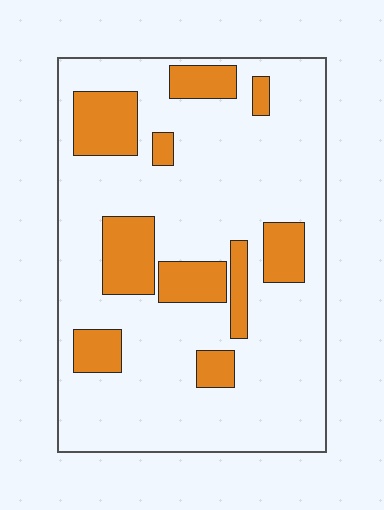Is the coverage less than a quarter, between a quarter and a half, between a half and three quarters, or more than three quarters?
Less than a quarter.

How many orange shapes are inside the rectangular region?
10.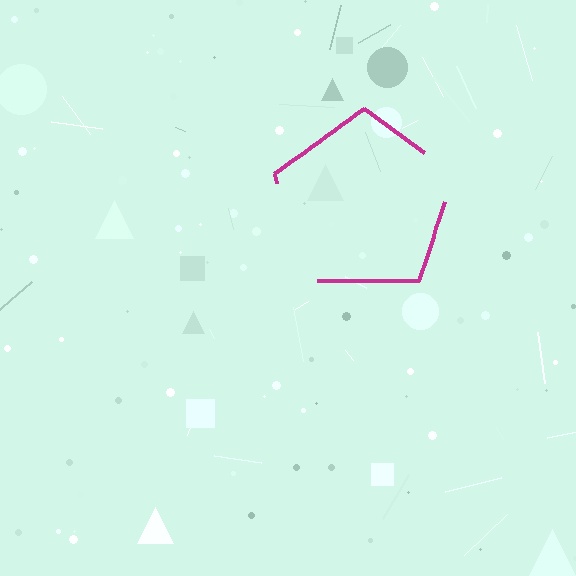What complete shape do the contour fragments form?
The contour fragments form a pentagon.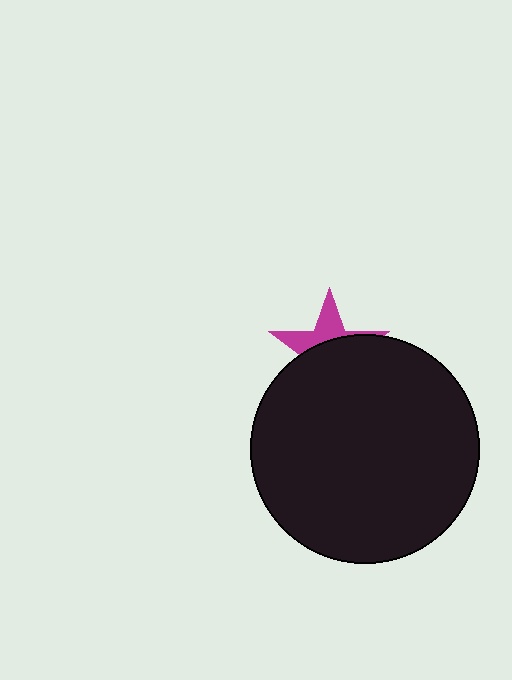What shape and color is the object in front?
The object in front is a black circle.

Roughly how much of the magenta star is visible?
A small part of it is visible (roughly 36%).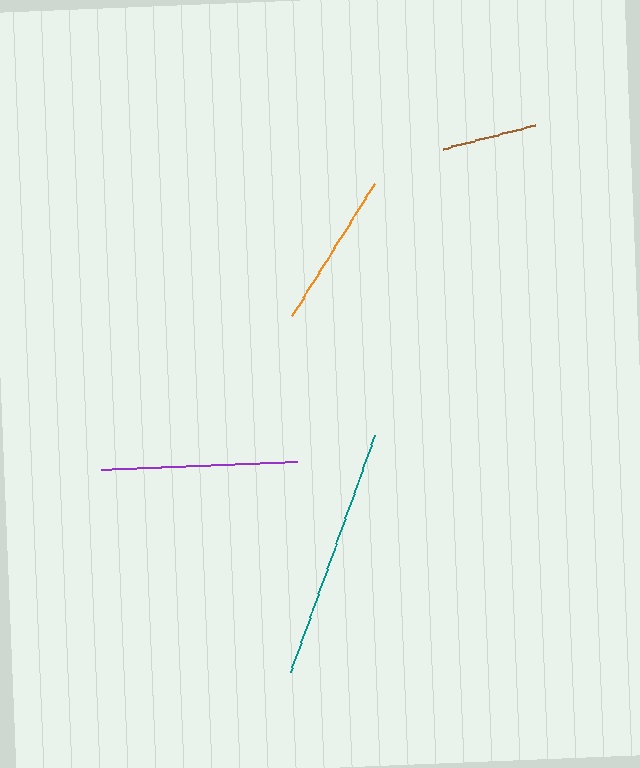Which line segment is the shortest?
The brown line is the shortest at approximately 95 pixels.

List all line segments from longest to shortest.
From longest to shortest: teal, purple, orange, brown.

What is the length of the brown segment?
The brown segment is approximately 95 pixels long.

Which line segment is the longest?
The teal line is the longest at approximately 252 pixels.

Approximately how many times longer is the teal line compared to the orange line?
The teal line is approximately 1.6 times the length of the orange line.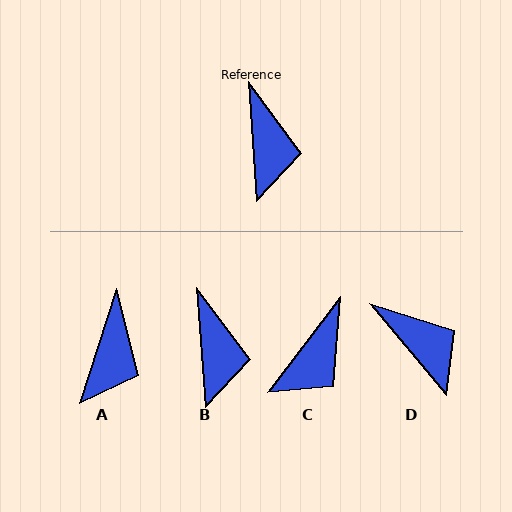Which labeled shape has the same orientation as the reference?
B.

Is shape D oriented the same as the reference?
No, it is off by about 36 degrees.